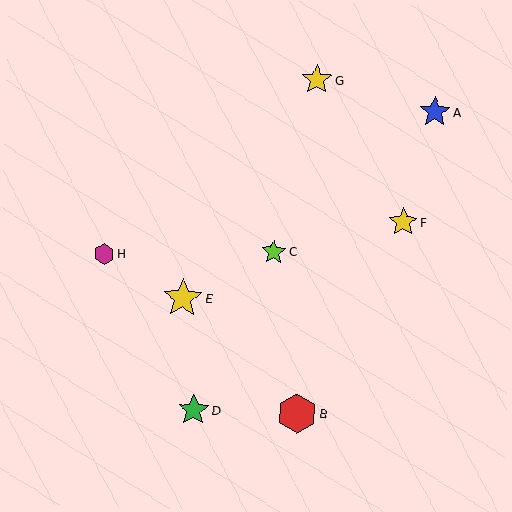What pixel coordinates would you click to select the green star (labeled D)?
Click at (194, 410) to select the green star D.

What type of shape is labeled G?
Shape G is a yellow star.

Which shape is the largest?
The red hexagon (labeled B) is the largest.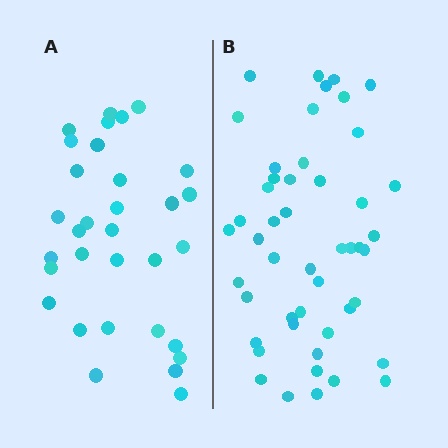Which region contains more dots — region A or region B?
Region B (the right region) has more dots.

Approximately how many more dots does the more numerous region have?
Region B has approximately 15 more dots than region A.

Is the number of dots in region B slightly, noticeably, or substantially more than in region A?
Region B has substantially more. The ratio is roughly 1.5 to 1.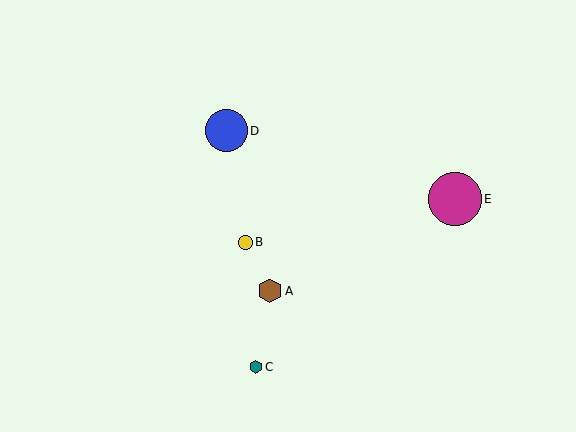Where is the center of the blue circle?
The center of the blue circle is at (226, 131).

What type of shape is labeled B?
Shape B is a yellow circle.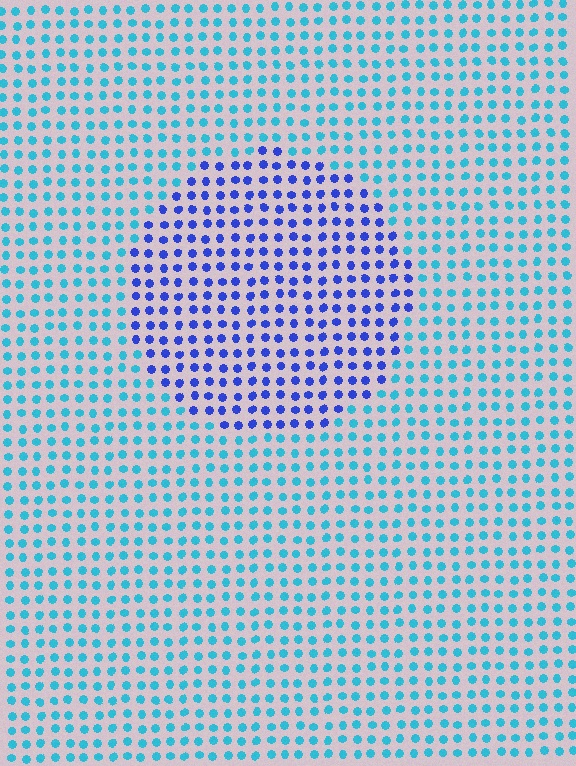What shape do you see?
I see a circle.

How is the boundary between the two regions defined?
The boundary is defined purely by a slight shift in hue (about 44 degrees). Spacing, size, and orientation are identical on both sides.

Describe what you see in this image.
The image is filled with small cyan elements in a uniform arrangement. A circle-shaped region is visible where the elements are tinted to a slightly different hue, forming a subtle color boundary.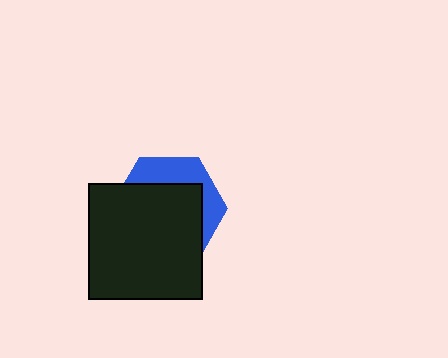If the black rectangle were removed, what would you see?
You would see the complete blue hexagon.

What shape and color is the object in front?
The object in front is a black rectangle.